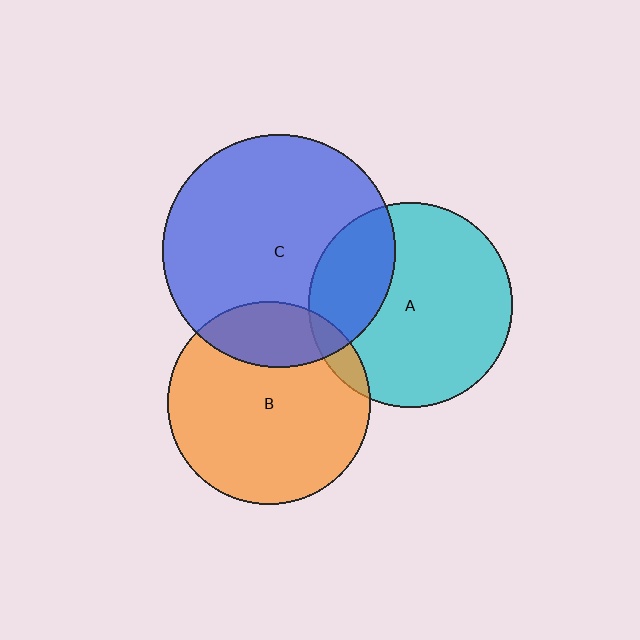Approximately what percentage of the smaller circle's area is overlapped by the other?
Approximately 5%.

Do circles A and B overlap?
Yes.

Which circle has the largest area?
Circle C (blue).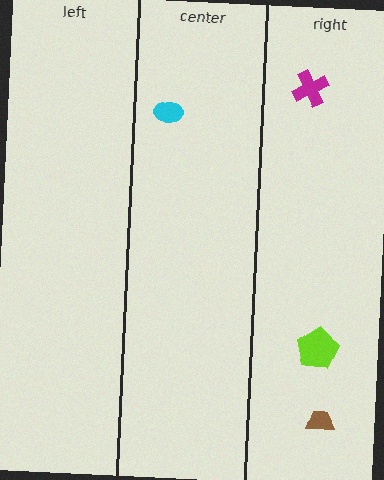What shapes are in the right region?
The brown trapezoid, the lime pentagon, the magenta cross.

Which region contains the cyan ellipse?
The center region.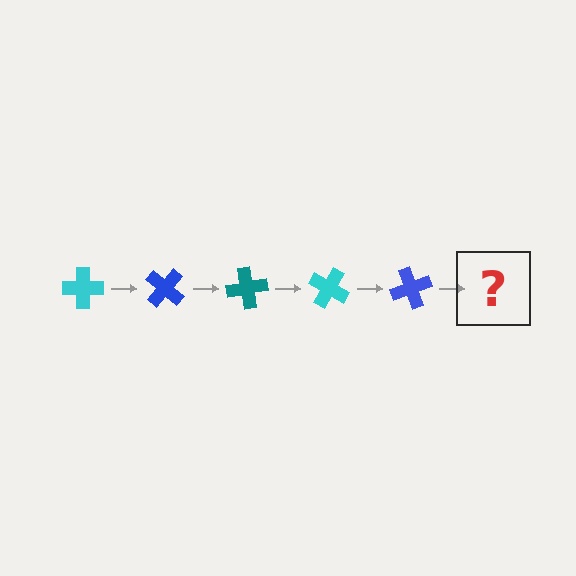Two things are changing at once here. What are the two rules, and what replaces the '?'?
The two rules are that it rotates 40 degrees each step and the color cycles through cyan, blue, and teal. The '?' should be a teal cross, rotated 200 degrees from the start.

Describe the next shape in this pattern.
It should be a teal cross, rotated 200 degrees from the start.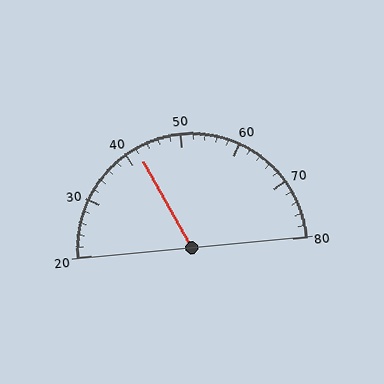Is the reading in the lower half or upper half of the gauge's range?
The reading is in the lower half of the range (20 to 80).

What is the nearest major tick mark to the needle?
The nearest major tick mark is 40.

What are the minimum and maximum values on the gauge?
The gauge ranges from 20 to 80.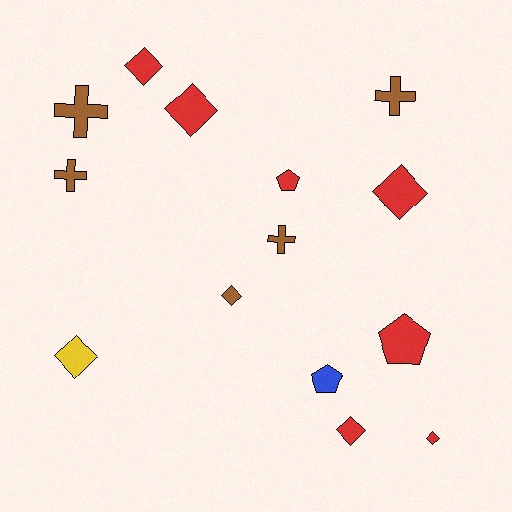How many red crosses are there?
There are no red crosses.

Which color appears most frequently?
Red, with 7 objects.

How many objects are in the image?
There are 14 objects.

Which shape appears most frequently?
Diamond, with 7 objects.